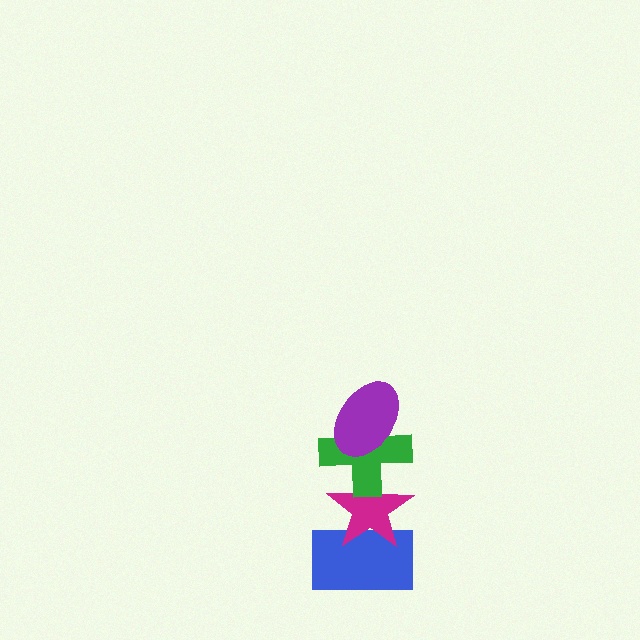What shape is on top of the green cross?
The purple ellipse is on top of the green cross.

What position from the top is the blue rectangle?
The blue rectangle is 4th from the top.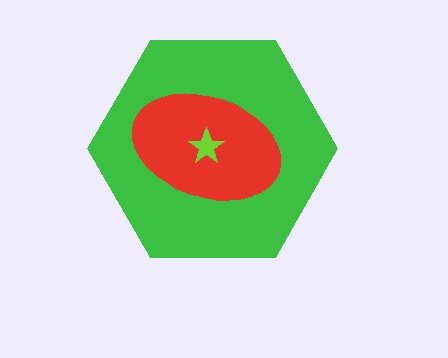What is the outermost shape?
The green hexagon.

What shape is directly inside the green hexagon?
The red ellipse.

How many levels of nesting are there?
3.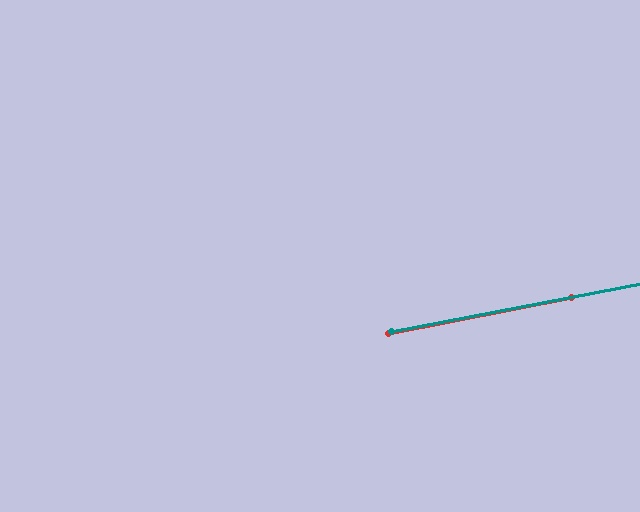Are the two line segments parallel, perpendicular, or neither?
Parallel — their directions differ by only 0.6°.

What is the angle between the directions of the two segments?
Approximately 1 degree.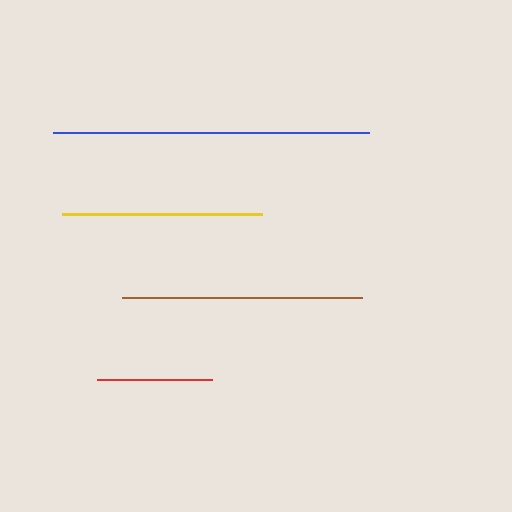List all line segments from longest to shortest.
From longest to shortest: blue, brown, yellow, red.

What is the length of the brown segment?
The brown segment is approximately 241 pixels long.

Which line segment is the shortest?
The red line is the shortest at approximately 115 pixels.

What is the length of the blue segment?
The blue segment is approximately 317 pixels long.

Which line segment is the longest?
The blue line is the longest at approximately 317 pixels.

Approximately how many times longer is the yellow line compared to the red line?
The yellow line is approximately 1.7 times the length of the red line.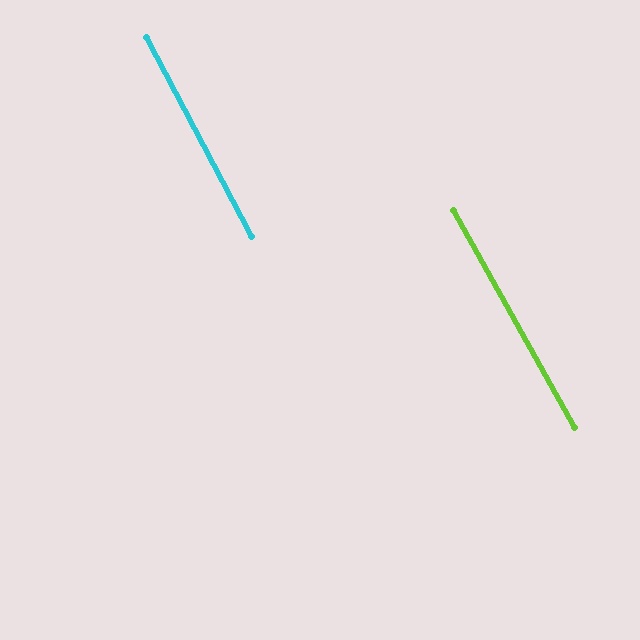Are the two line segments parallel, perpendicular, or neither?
Parallel — their directions differ by only 1.3°.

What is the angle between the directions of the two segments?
Approximately 1 degree.